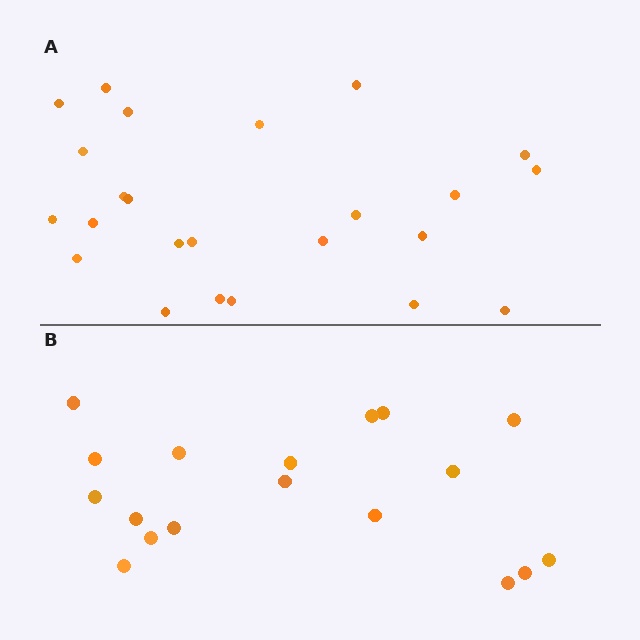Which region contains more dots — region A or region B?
Region A (the top region) has more dots.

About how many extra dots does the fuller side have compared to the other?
Region A has about 6 more dots than region B.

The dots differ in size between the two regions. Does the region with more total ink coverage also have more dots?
No. Region B has more total ink coverage because its dots are larger, but region A actually contains more individual dots. Total area can be misleading — the number of items is what matters here.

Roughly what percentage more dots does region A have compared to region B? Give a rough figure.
About 35% more.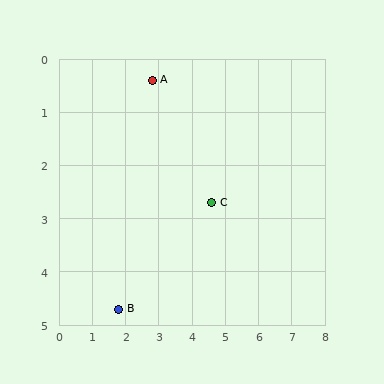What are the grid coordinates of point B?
Point B is at approximately (1.8, 4.7).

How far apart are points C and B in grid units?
Points C and B are about 3.4 grid units apart.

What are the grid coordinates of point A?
Point A is at approximately (2.8, 0.4).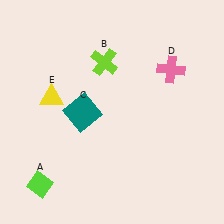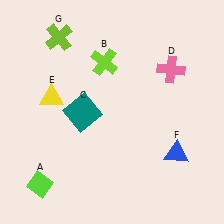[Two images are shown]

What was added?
A blue triangle (F), a lime cross (G) were added in Image 2.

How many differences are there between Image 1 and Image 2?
There are 2 differences between the two images.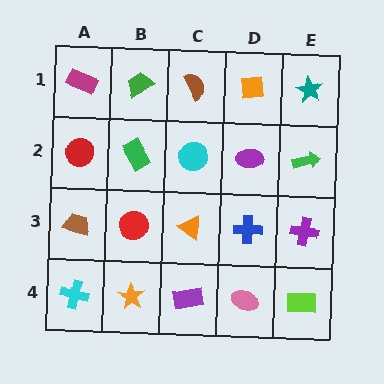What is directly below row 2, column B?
A red circle.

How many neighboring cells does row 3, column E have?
3.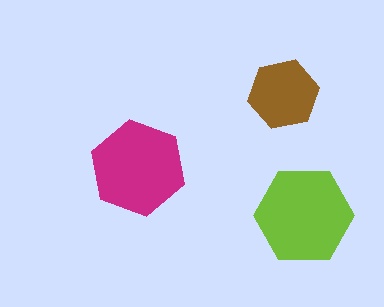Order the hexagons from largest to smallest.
the lime one, the magenta one, the brown one.